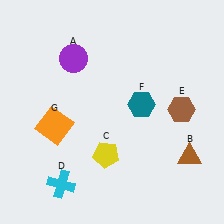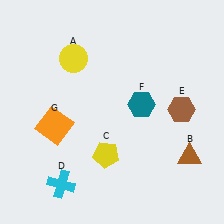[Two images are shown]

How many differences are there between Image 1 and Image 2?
There is 1 difference between the two images.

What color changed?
The circle (A) changed from purple in Image 1 to yellow in Image 2.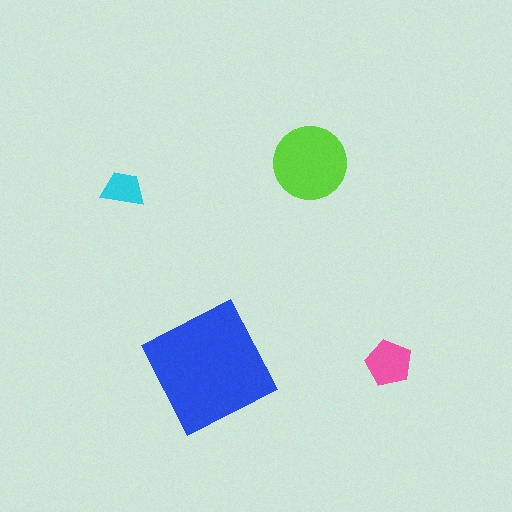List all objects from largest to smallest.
The blue square, the lime circle, the pink pentagon, the cyan trapezoid.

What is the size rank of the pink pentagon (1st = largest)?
3rd.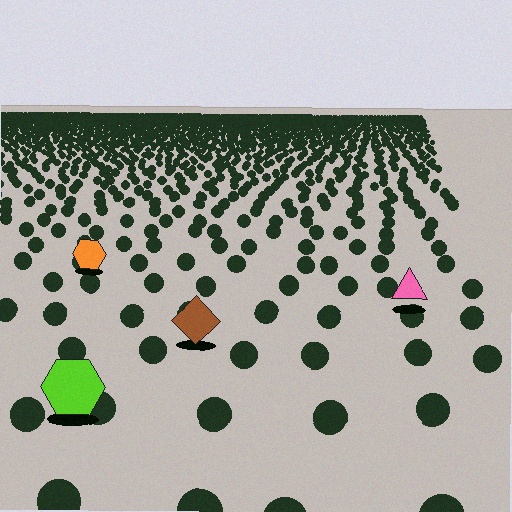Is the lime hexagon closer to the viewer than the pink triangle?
Yes. The lime hexagon is closer — you can tell from the texture gradient: the ground texture is coarser near it.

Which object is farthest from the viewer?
The orange hexagon is farthest from the viewer. It appears smaller and the ground texture around it is denser.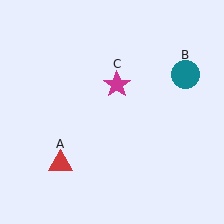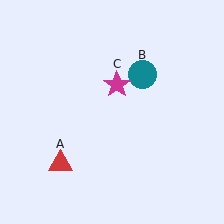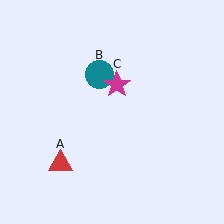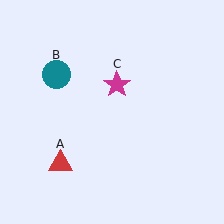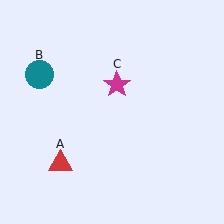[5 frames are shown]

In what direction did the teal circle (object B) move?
The teal circle (object B) moved left.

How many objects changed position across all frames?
1 object changed position: teal circle (object B).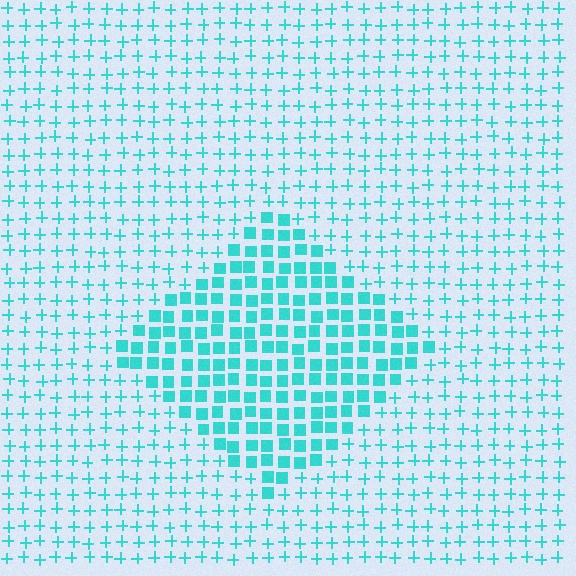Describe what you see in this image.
The image is filled with small cyan elements arranged in a uniform grid. A diamond-shaped region contains squares, while the surrounding area contains plus signs. The boundary is defined purely by the change in element shape.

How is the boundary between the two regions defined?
The boundary is defined by a change in element shape: squares inside vs. plus signs outside. All elements share the same color and spacing.